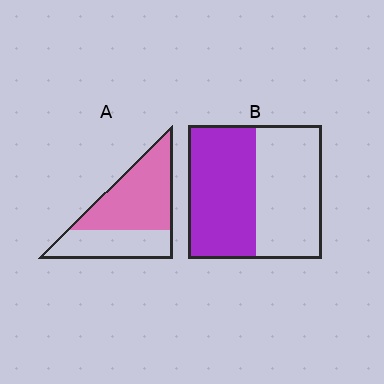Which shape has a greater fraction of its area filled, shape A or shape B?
Shape A.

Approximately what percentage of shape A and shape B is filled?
A is approximately 60% and B is approximately 50%.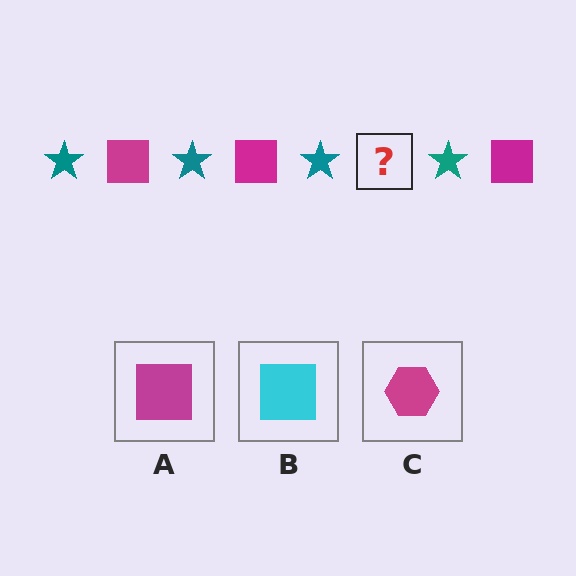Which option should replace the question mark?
Option A.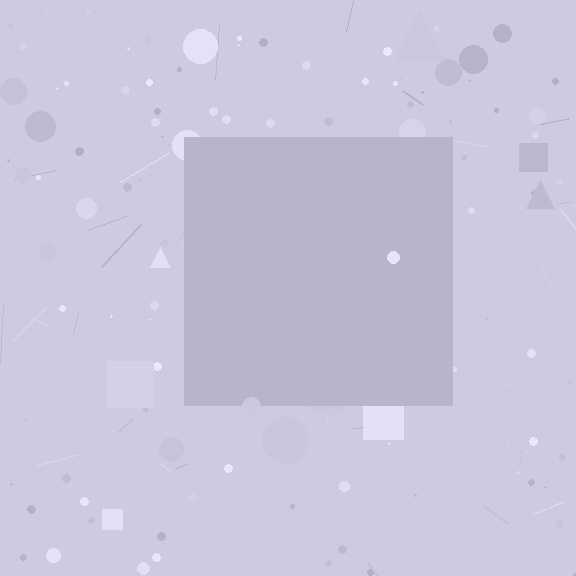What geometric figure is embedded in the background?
A square is embedded in the background.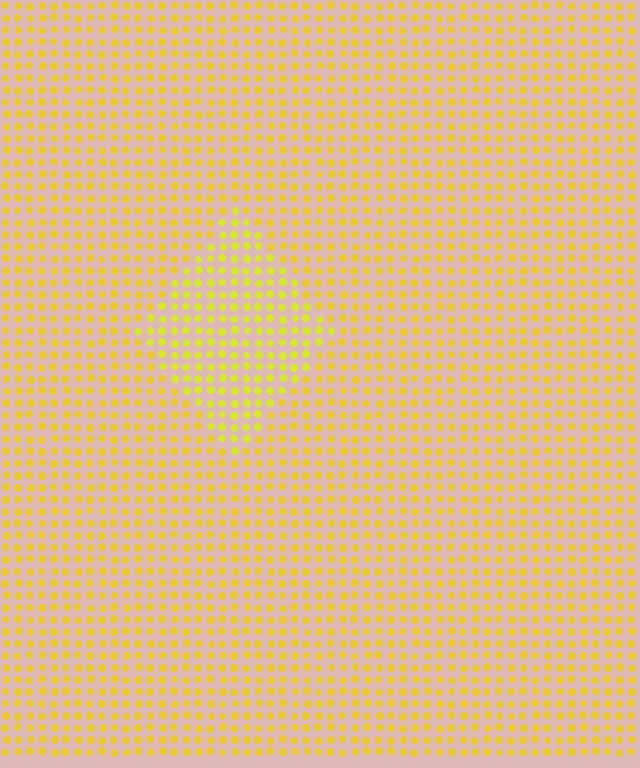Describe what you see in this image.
The image is filled with small yellow elements in a uniform arrangement. A diamond-shaped region is visible where the elements are tinted to a slightly different hue, forming a subtle color boundary.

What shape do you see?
I see a diamond.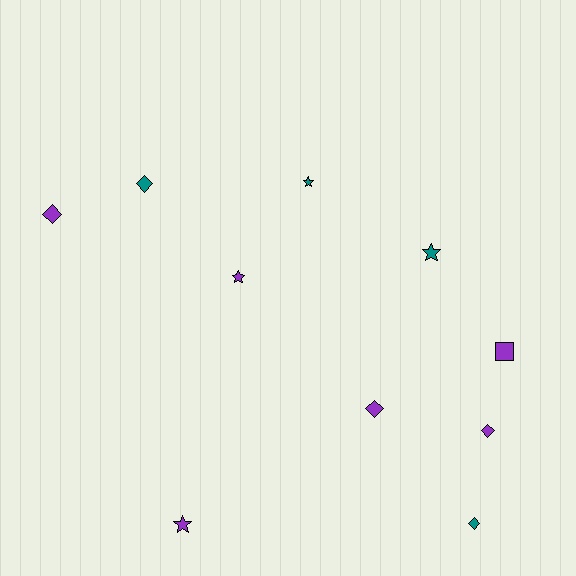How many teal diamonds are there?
There are 2 teal diamonds.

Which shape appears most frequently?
Diamond, with 5 objects.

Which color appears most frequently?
Purple, with 6 objects.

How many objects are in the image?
There are 10 objects.